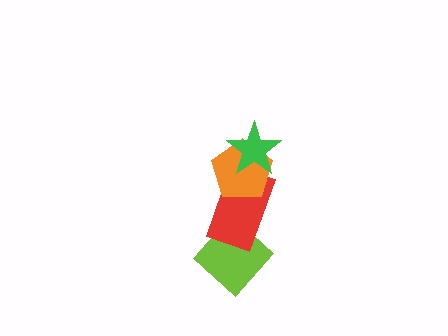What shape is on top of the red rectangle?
The orange pentagon is on top of the red rectangle.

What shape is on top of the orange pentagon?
The green star is on top of the orange pentagon.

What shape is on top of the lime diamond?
The red rectangle is on top of the lime diamond.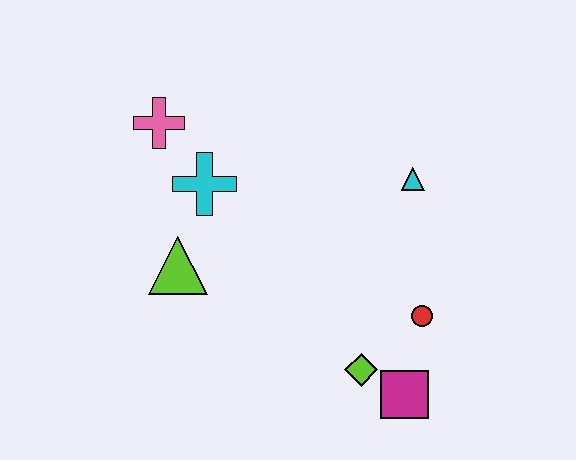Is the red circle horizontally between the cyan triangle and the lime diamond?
No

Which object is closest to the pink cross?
The cyan cross is closest to the pink cross.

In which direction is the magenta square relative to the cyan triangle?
The magenta square is below the cyan triangle.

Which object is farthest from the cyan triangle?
The pink cross is farthest from the cyan triangle.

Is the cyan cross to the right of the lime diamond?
No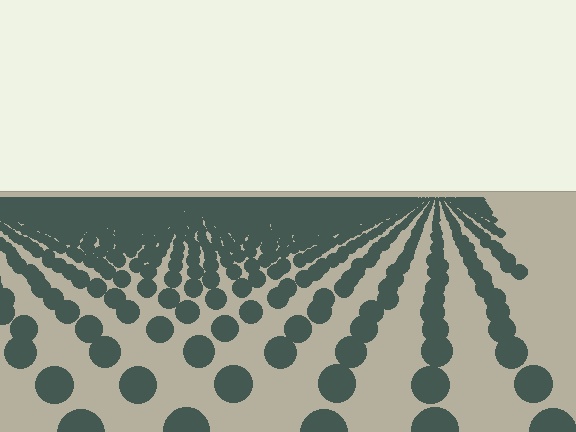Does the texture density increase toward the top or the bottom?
Density increases toward the top.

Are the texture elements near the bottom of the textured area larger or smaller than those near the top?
Larger. Near the bottom, elements are closer to the viewer and appear at a bigger on-screen size.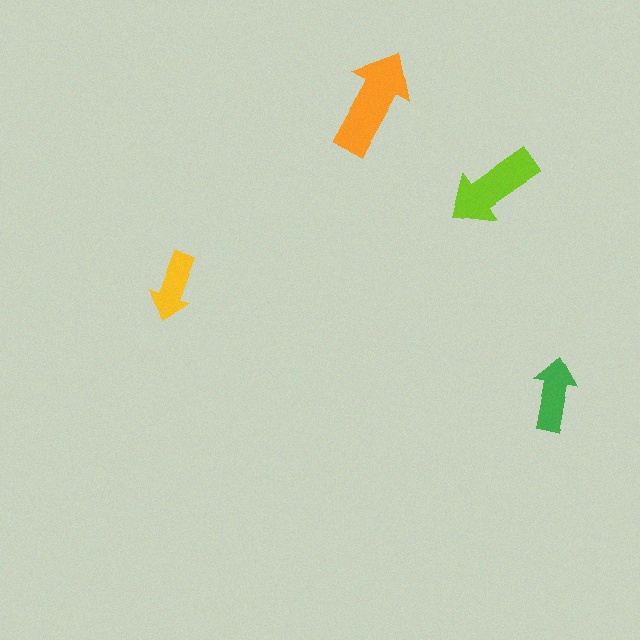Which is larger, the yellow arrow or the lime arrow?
The lime one.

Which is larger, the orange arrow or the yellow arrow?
The orange one.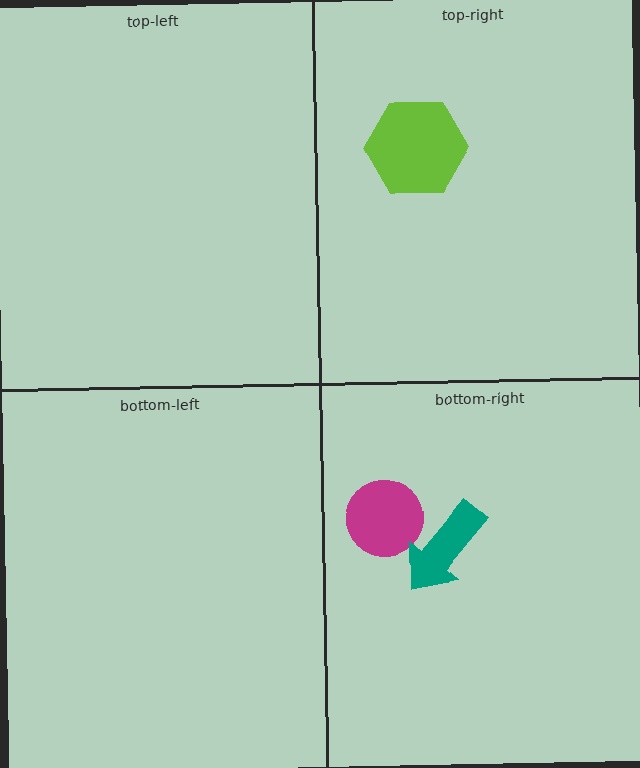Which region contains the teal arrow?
The bottom-right region.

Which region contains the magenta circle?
The bottom-right region.